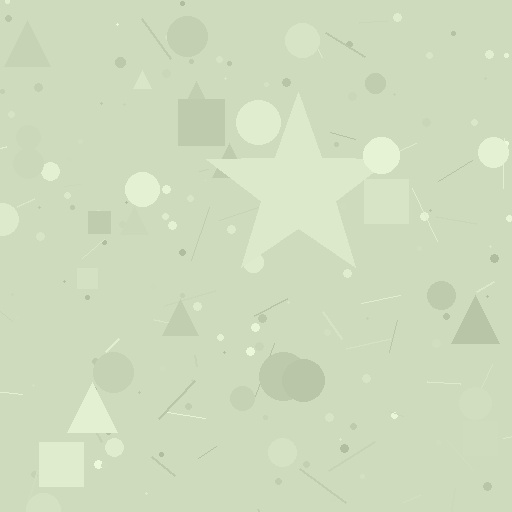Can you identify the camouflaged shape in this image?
The camouflaged shape is a star.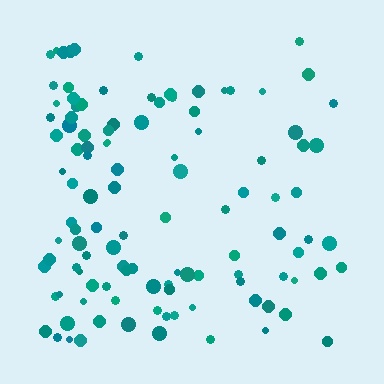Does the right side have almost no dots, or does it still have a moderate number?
Still a moderate number, just noticeably fewer than the left.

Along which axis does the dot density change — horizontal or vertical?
Horizontal.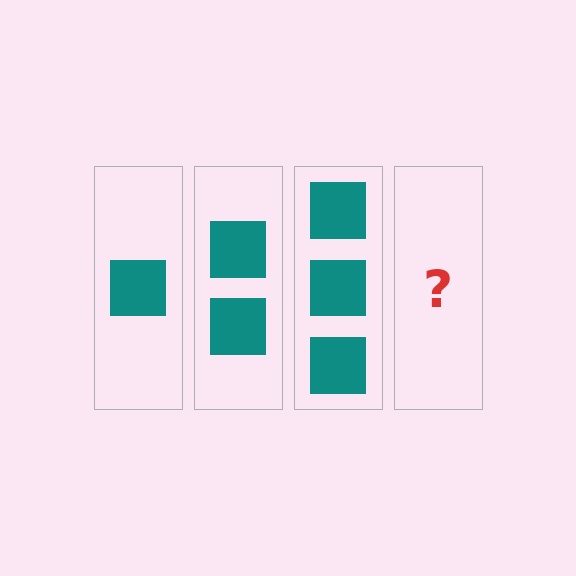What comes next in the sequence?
The next element should be 4 squares.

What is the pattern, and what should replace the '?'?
The pattern is that each step adds one more square. The '?' should be 4 squares.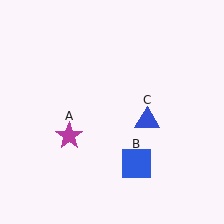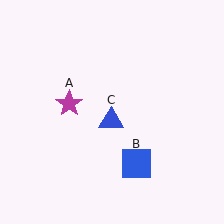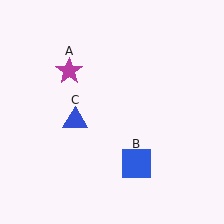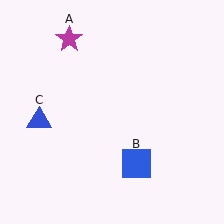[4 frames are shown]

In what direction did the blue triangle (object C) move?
The blue triangle (object C) moved left.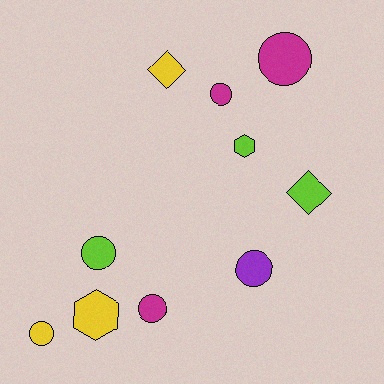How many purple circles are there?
There is 1 purple circle.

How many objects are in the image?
There are 10 objects.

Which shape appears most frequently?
Circle, with 6 objects.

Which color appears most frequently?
Magenta, with 3 objects.